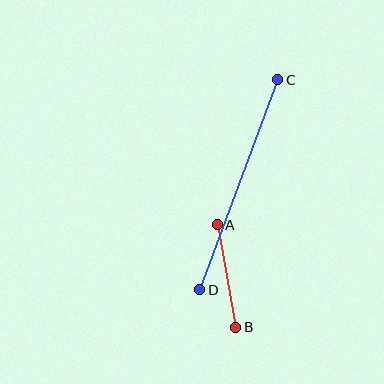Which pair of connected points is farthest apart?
Points C and D are farthest apart.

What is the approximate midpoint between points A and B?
The midpoint is at approximately (226, 276) pixels.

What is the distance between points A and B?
The distance is approximately 104 pixels.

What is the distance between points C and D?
The distance is approximately 224 pixels.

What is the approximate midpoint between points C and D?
The midpoint is at approximately (239, 185) pixels.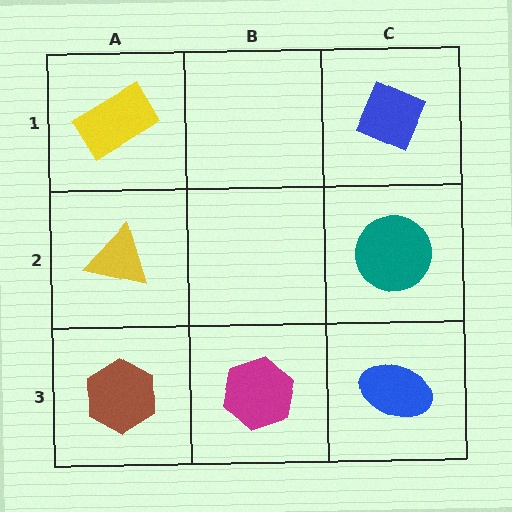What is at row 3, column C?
A blue ellipse.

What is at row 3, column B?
A magenta hexagon.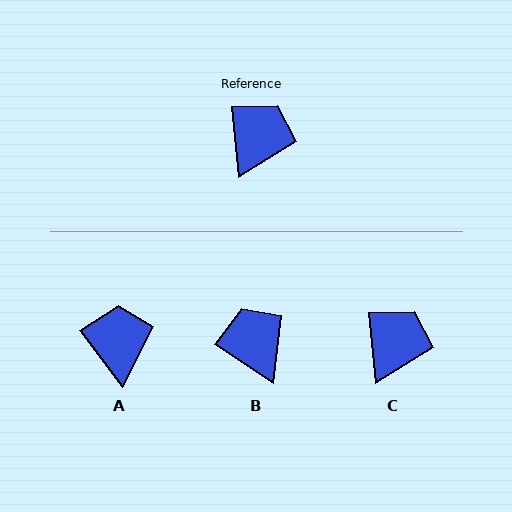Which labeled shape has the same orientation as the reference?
C.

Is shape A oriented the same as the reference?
No, it is off by about 31 degrees.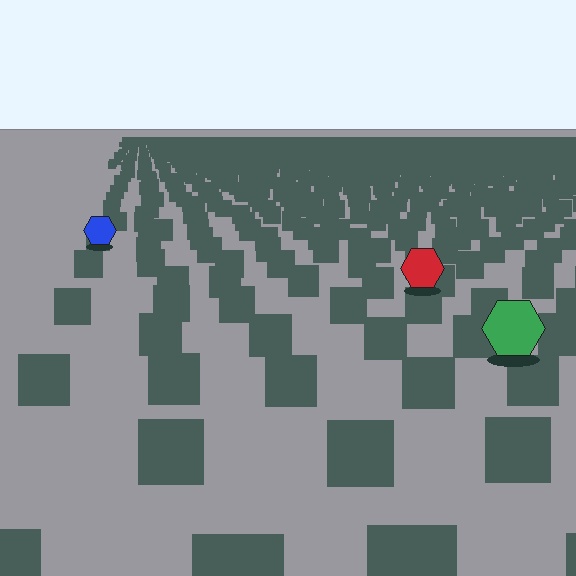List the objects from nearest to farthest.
From nearest to farthest: the green hexagon, the red hexagon, the blue hexagon.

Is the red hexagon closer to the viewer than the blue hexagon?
Yes. The red hexagon is closer — you can tell from the texture gradient: the ground texture is coarser near it.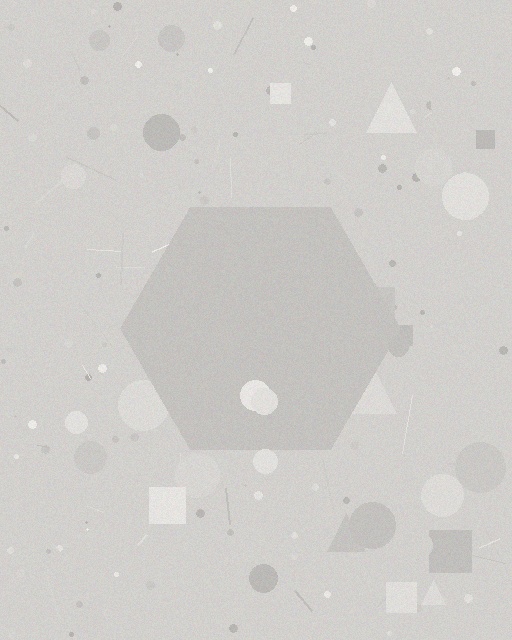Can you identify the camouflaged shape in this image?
The camouflaged shape is a hexagon.